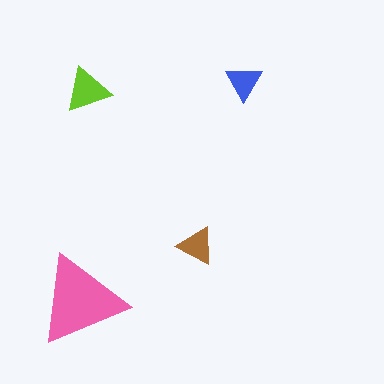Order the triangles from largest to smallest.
the pink one, the lime one, the brown one, the blue one.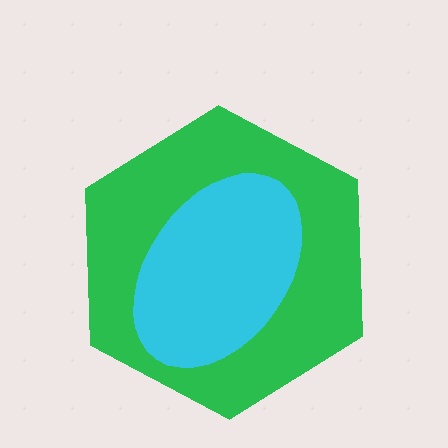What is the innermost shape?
The cyan ellipse.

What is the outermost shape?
The green hexagon.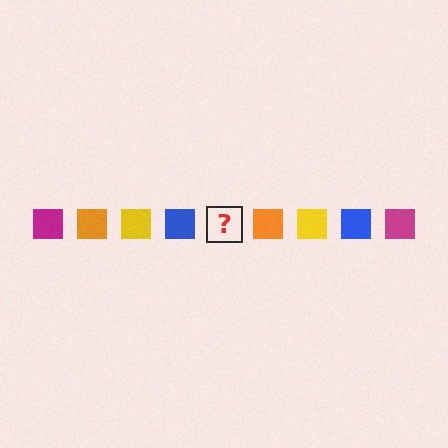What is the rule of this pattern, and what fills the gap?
The rule is that the pattern cycles through magenta, orange, yellow, blue squares. The gap should be filled with a magenta square.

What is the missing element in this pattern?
The missing element is a magenta square.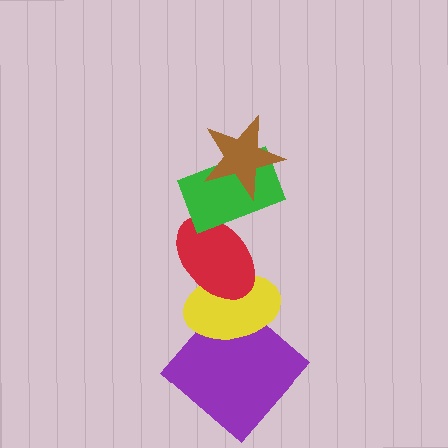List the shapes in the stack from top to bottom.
From top to bottom: the brown star, the green rectangle, the red ellipse, the yellow ellipse, the purple diamond.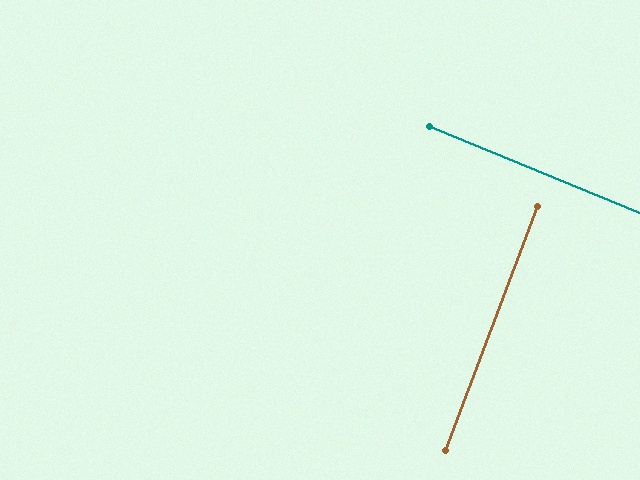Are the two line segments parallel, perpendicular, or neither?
Perpendicular — they meet at approximately 88°.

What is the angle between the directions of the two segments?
Approximately 88 degrees.